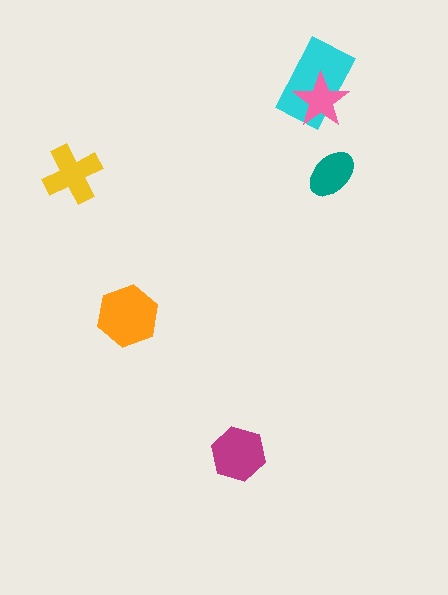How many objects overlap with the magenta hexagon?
0 objects overlap with the magenta hexagon.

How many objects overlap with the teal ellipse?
0 objects overlap with the teal ellipse.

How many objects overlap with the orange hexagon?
0 objects overlap with the orange hexagon.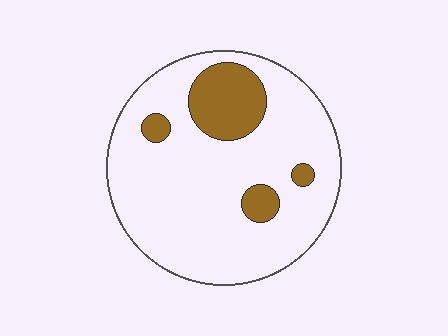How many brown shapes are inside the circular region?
4.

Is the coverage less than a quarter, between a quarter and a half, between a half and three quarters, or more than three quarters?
Less than a quarter.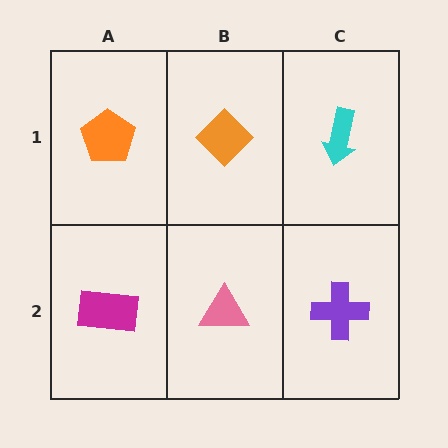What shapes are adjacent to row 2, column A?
An orange pentagon (row 1, column A), a pink triangle (row 2, column B).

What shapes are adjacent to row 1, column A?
A magenta rectangle (row 2, column A), an orange diamond (row 1, column B).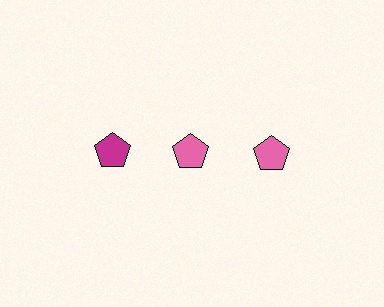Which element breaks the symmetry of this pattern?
The magenta pentagon in the top row, leftmost column breaks the symmetry. All other shapes are pink pentagons.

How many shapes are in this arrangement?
There are 3 shapes arranged in a grid pattern.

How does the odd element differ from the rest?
It has a different color: magenta instead of pink.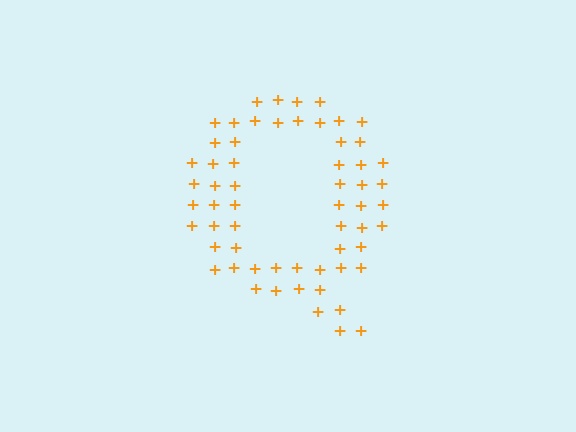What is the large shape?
The large shape is the letter Q.